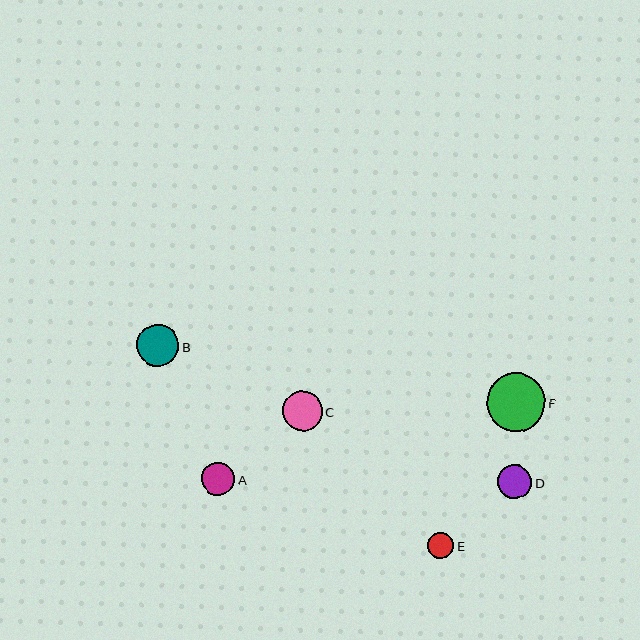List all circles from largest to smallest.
From largest to smallest: F, B, C, D, A, E.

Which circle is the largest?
Circle F is the largest with a size of approximately 59 pixels.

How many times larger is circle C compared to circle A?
Circle C is approximately 1.2 times the size of circle A.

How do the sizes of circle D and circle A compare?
Circle D and circle A are approximately the same size.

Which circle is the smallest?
Circle E is the smallest with a size of approximately 27 pixels.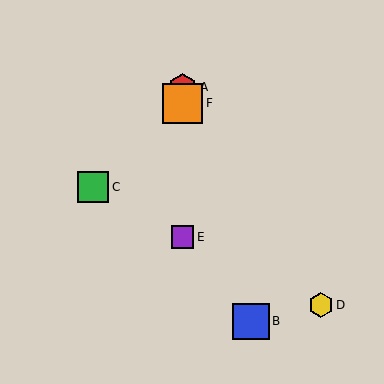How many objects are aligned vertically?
3 objects (A, E, F) are aligned vertically.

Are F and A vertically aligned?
Yes, both are at x≈183.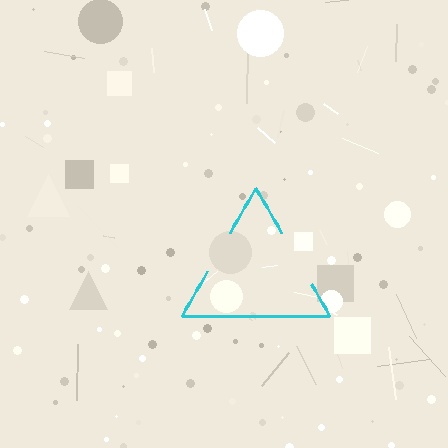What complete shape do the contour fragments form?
The contour fragments form a triangle.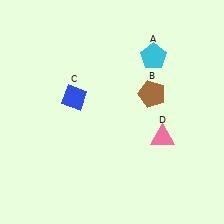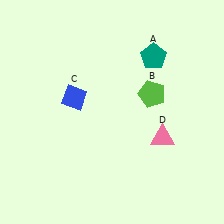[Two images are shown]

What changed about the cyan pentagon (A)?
In Image 1, A is cyan. In Image 2, it changed to teal.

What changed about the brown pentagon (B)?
In Image 1, B is brown. In Image 2, it changed to lime.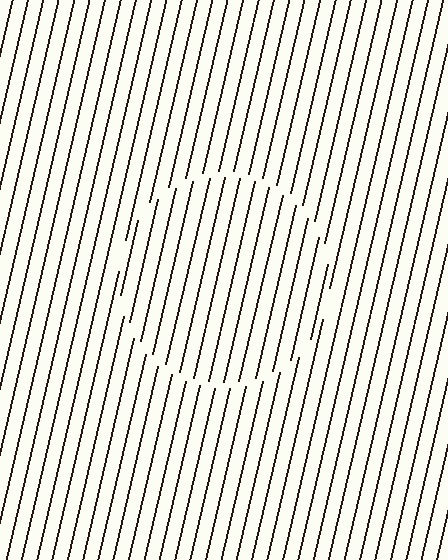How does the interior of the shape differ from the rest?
The interior of the shape contains the same grating, shifted by half a period — the contour is defined by the phase discontinuity where line-ends from the inner and outer gratings abut.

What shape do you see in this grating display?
An illusory circle. The interior of the shape contains the same grating, shifted by half a period — the contour is defined by the phase discontinuity where line-ends from the inner and outer gratings abut.